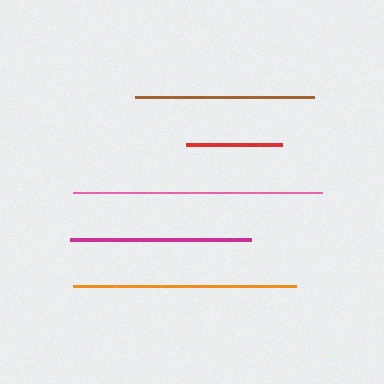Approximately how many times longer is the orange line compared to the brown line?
The orange line is approximately 1.2 times the length of the brown line.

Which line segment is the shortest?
The red line is the shortest at approximately 96 pixels.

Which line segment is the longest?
The pink line is the longest at approximately 249 pixels.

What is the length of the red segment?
The red segment is approximately 96 pixels long.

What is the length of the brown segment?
The brown segment is approximately 180 pixels long.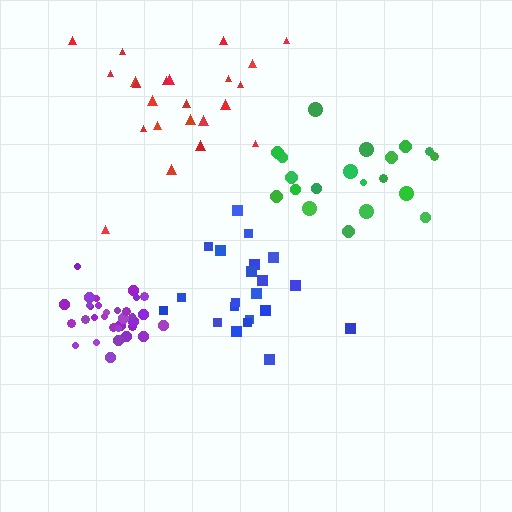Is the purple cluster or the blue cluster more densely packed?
Purple.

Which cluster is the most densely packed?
Purple.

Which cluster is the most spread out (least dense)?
Red.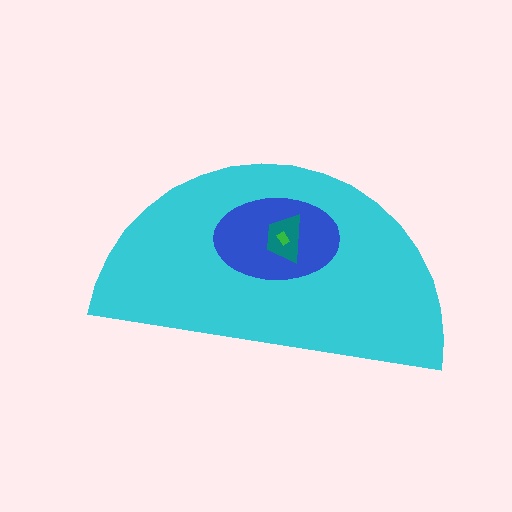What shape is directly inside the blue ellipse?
The teal trapezoid.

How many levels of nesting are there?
4.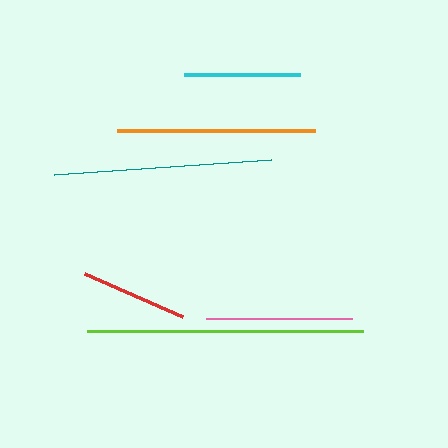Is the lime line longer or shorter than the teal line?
The lime line is longer than the teal line.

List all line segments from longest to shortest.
From longest to shortest: lime, teal, orange, pink, cyan, red.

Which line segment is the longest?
The lime line is the longest at approximately 277 pixels.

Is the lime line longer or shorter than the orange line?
The lime line is longer than the orange line.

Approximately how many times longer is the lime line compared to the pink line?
The lime line is approximately 1.9 times the length of the pink line.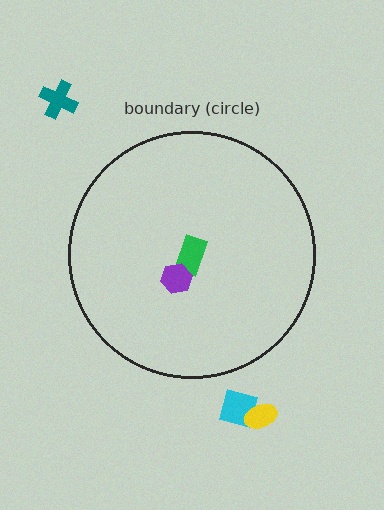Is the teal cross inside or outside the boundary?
Outside.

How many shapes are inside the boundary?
2 inside, 3 outside.